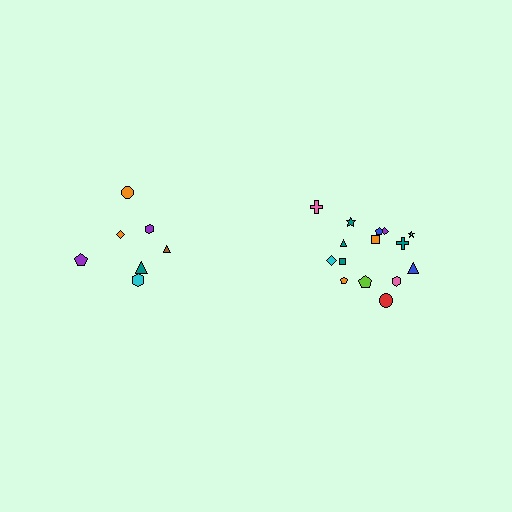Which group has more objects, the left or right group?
The right group.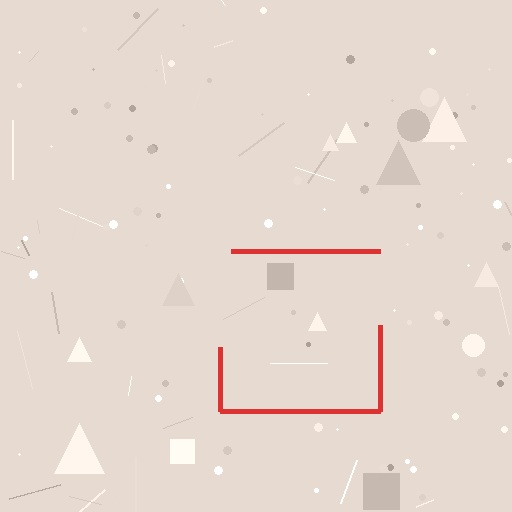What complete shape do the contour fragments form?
The contour fragments form a square.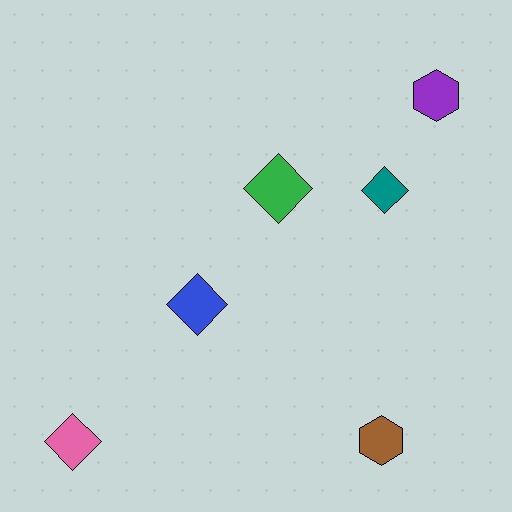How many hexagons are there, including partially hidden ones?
There are 2 hexagons.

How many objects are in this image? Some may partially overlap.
There are 6 objects.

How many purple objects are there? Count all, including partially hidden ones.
There is 1 purple object.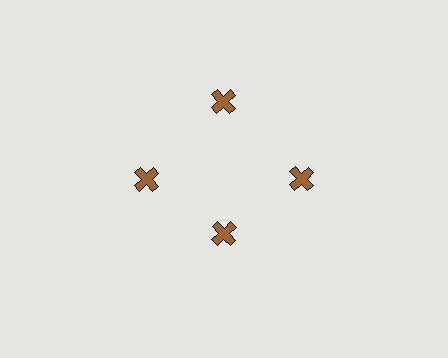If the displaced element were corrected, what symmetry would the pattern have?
It would have 4-fold rotational symmetry — the pattern would map onto itself every 90 degrees.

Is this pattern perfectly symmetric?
No. The 4 brown crosses are arranged in a ring, but one element near the 6 o'clock position is pulled inward toward the center, breaking the 4-fold rotational symmetry.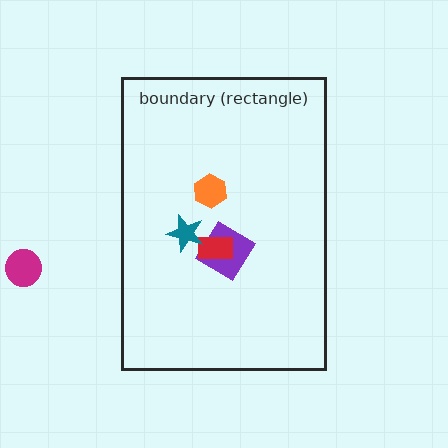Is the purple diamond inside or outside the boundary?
Inside.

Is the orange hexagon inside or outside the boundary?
Inside.